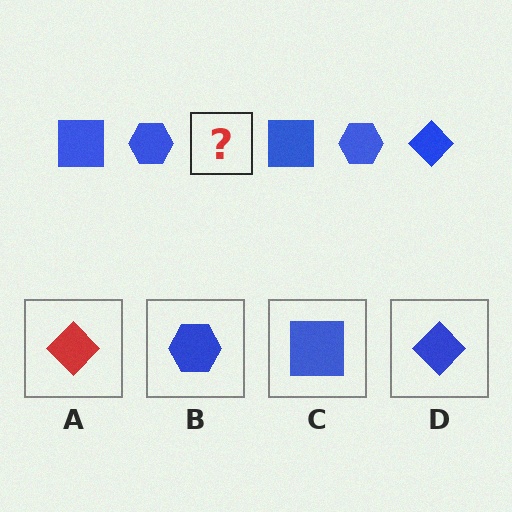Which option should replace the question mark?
Option D.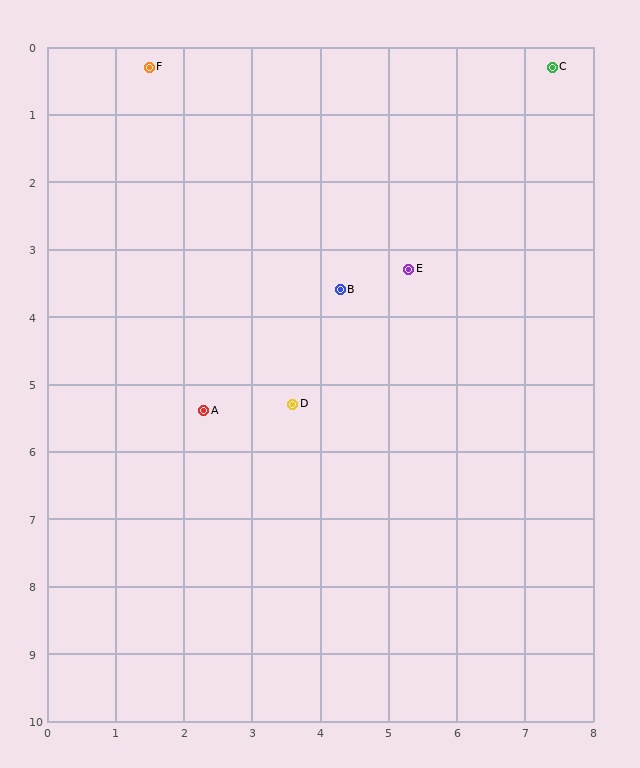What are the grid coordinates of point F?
Point F is at approximately (1.5, 0.3).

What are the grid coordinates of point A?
Point A is at approximately (2.3, 5.4).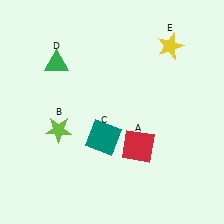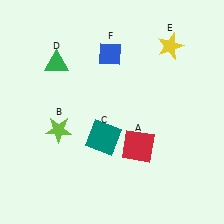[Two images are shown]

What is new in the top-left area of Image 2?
A blue diamond (F) was added in the top-left area of Image 2.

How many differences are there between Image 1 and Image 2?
There is 1 difference between the two images.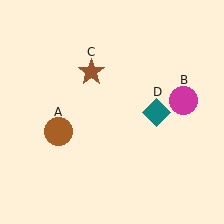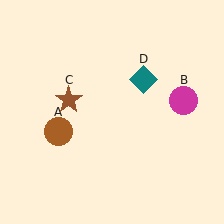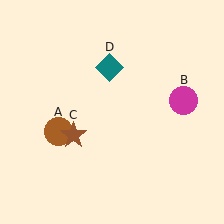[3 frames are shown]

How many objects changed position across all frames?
2 objects changed position: brown star (object C), teal diamond (object D).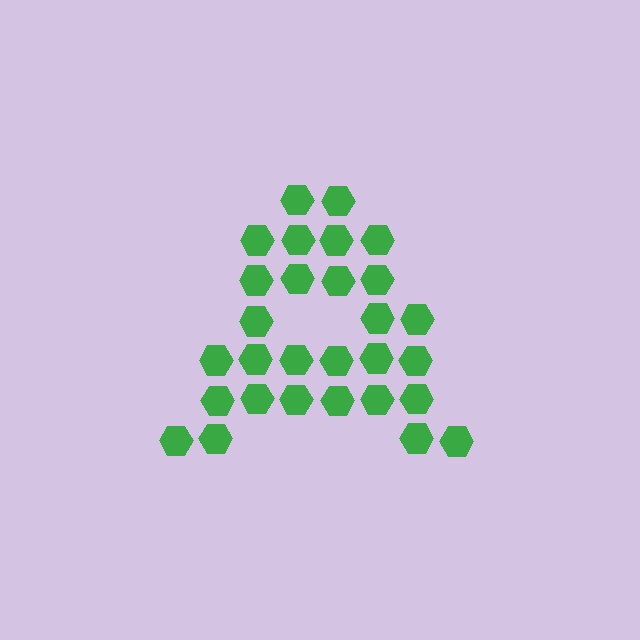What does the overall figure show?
The overall figure shows the letter A.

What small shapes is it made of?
It is made of small hexagons.